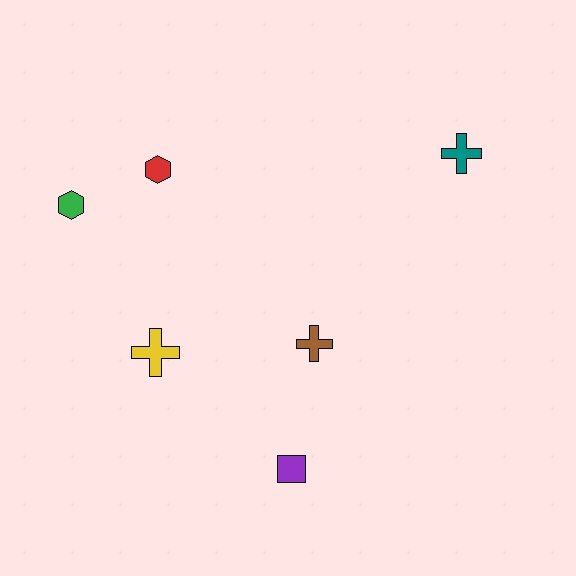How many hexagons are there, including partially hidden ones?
There are 2 hexagons.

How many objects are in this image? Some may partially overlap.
There are 6 objects.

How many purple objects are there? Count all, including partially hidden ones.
There is 1 purple object.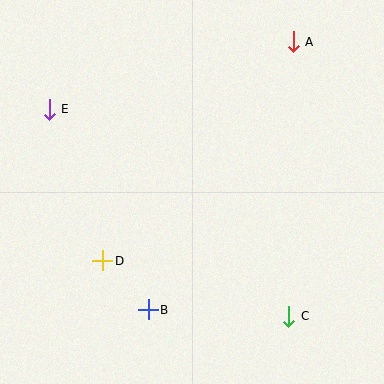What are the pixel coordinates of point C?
Point C is at (289, 316).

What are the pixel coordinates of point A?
Point A is at (293, 42).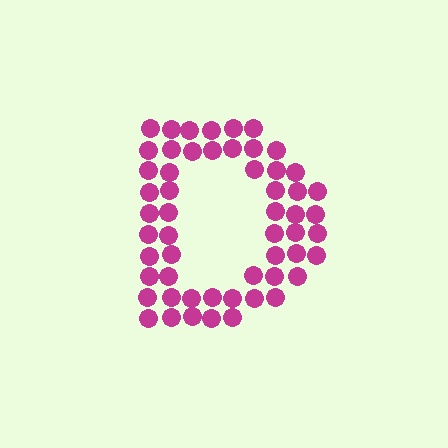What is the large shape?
The large shape is the letter D.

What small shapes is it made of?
It is made of small circles.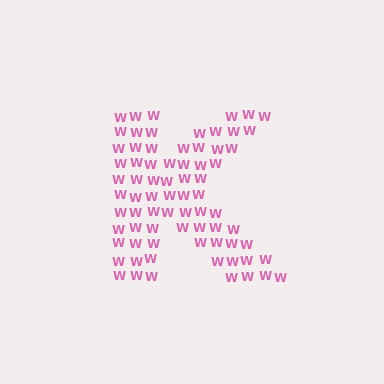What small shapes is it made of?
It is made of small letter W's.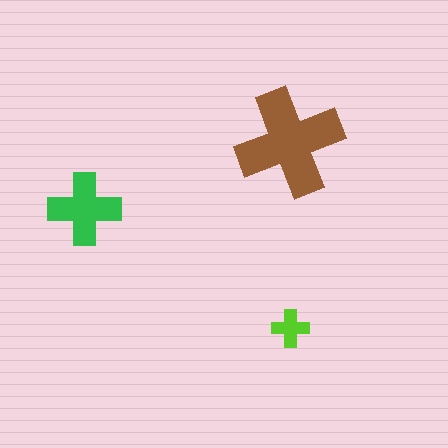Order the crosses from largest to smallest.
the brown one, the green one, the lime one.